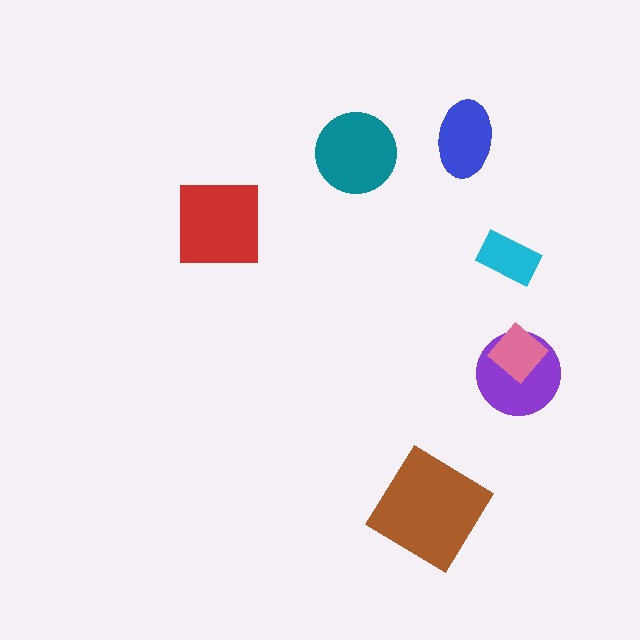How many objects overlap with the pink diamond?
1 object overlaps with the pink diamond.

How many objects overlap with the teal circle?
0 objects overlap with the teal circle.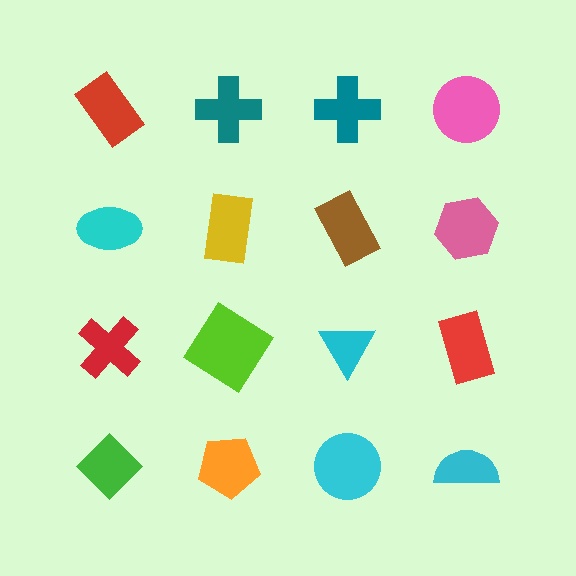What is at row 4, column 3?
A cyan circle.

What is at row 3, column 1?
A red cross.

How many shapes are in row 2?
4 shapes.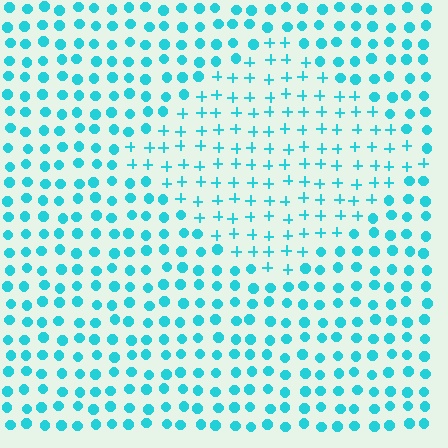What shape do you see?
I see a diamond.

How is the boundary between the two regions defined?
The boundary is defined by a change in element shape: plus signs inside vs. circles outside. All elements share the same color and spacing.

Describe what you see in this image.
The image is filled with small cyan elements arranged in a uniform grid. A diamond-shaped region contains plus signs, while the surrounding area contains circles. The boundary is defined purely by the change in element shape.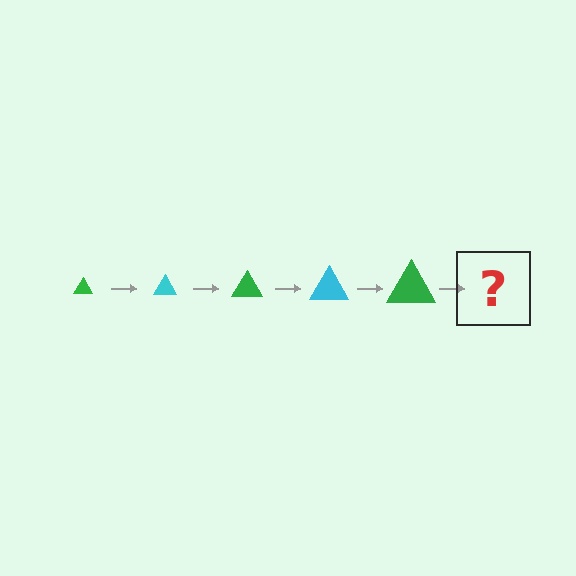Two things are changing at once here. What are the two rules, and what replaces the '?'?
The two rules are that the triangle grows larger each step and the color cycles through green and cyan. The '?' should be a cyan triangle, larger than the previous one.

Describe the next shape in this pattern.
It should be a cyan triangle, larger than the previous one.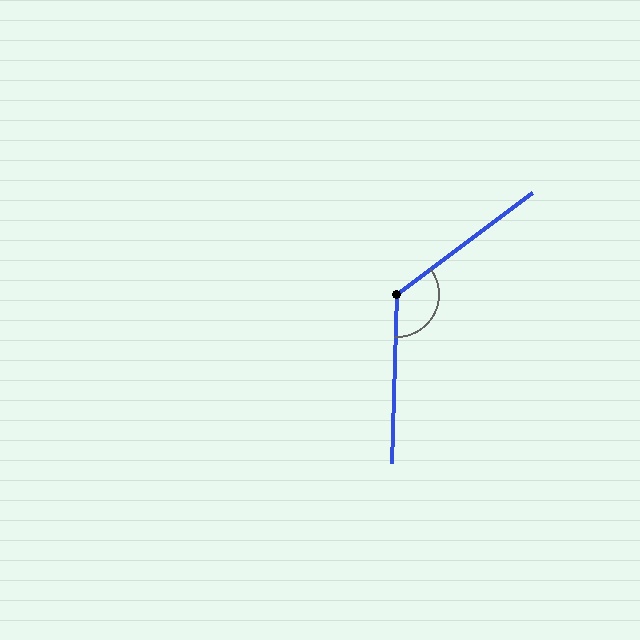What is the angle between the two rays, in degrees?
Approximately 129 degrees.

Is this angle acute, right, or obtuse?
It is obtuse.